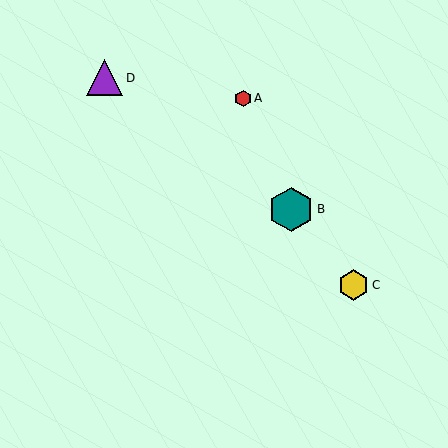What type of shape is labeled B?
Shape B is a teal hexagon.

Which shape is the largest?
The teal hexagon (labeled B) is the largest.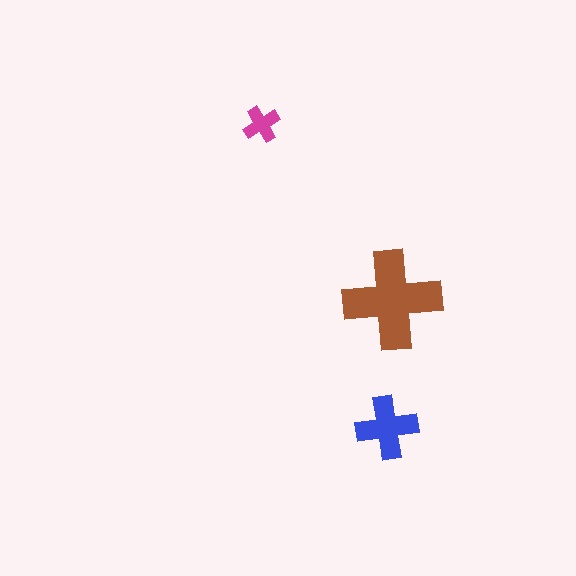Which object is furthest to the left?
The magenta cross is leftmost.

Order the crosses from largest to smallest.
the brown one, the blue one, the magenta one.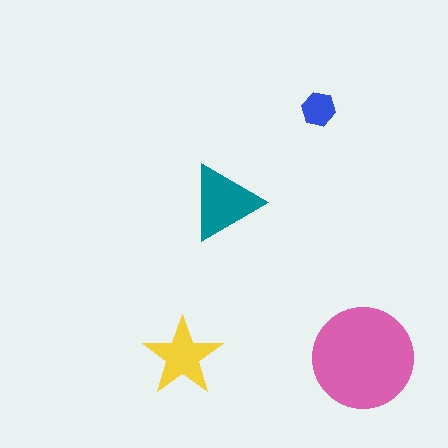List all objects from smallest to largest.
The blue hexagon, the yellow star, the teal triangle, the pink circle.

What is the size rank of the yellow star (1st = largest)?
3rd.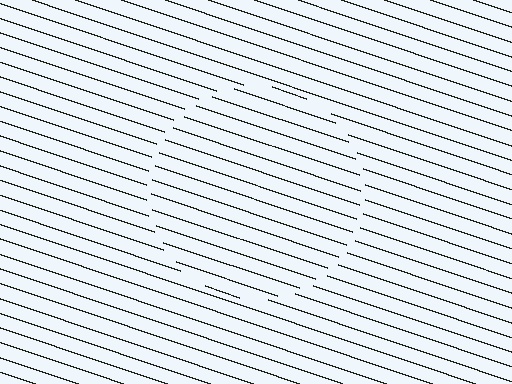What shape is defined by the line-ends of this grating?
An illusory circle. The interior of the shape contains the same grating, shifted by half a period — the contour is defined by the phase discontinuity where line-ends from the inner and outer gratings abut.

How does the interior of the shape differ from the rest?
The interior of the shape contains the same grating, shifted by half a period — the contour is defined by the phase discontinuity where line-ends from the inner and outer gratings abut.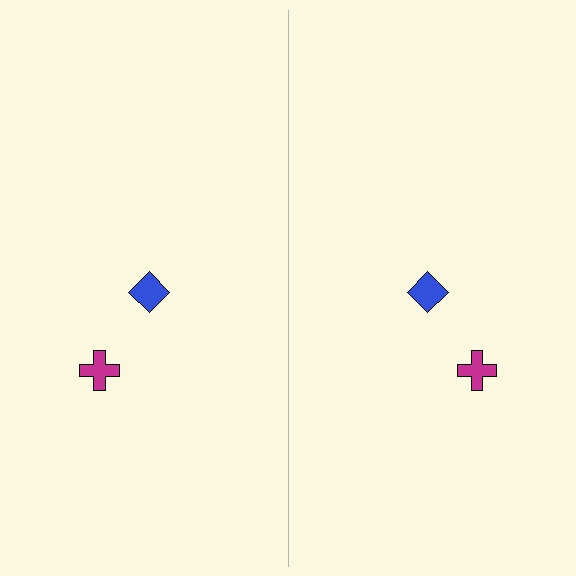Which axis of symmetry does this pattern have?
The pattern has a vertical axis of symmetry running through the center of the image.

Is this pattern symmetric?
Yes, this pattern has bilateral (reflection) symmetry.